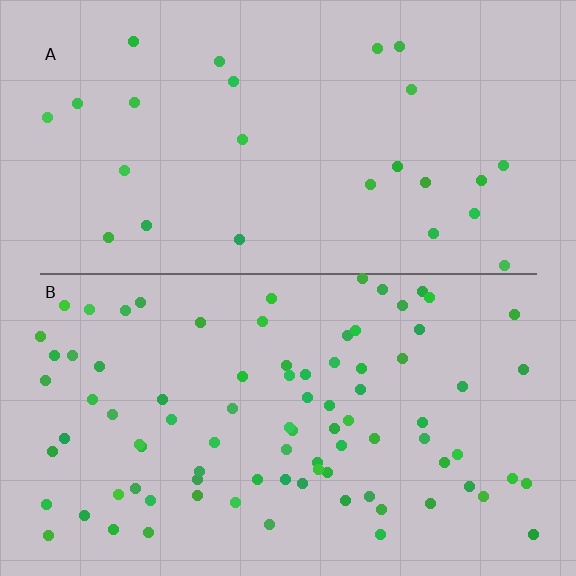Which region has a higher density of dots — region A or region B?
B (the bottom).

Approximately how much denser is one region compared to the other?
Approximately 3.3× — region B over region A.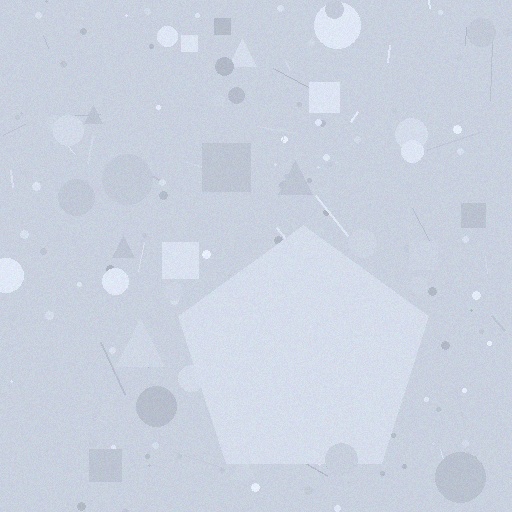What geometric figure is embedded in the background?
A pentagon is embedded in the background.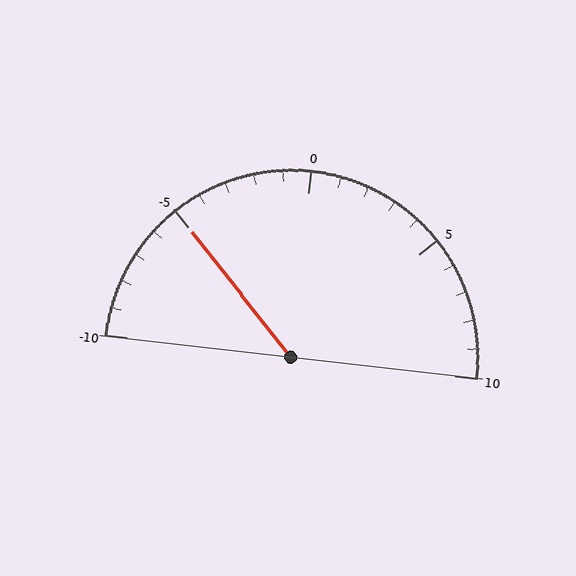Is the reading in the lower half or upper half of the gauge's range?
The reading is in the lower half of the range (-10 to 10).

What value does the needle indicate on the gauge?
The needle indicates approximately -5.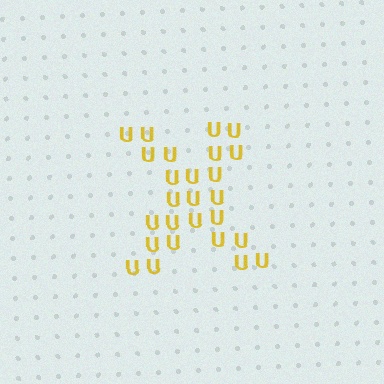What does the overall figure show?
The overall figure shows the letter X.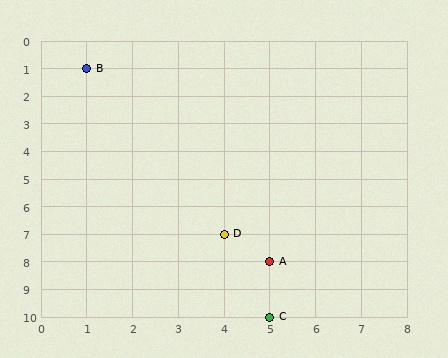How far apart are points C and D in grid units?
Points C and D are 1 column and 3 rows apart (about 3.2 grid units diagonally).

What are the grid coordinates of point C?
Point C is at grid coordinates (5, 10).